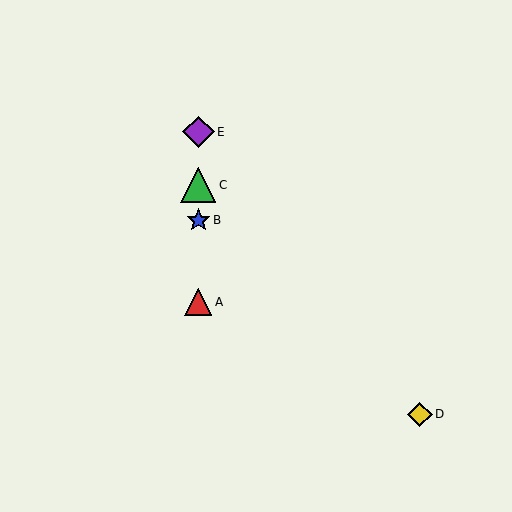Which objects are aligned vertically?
Objects A, B, C, E are aligned vertically.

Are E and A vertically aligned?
Yes, both are at x≈198.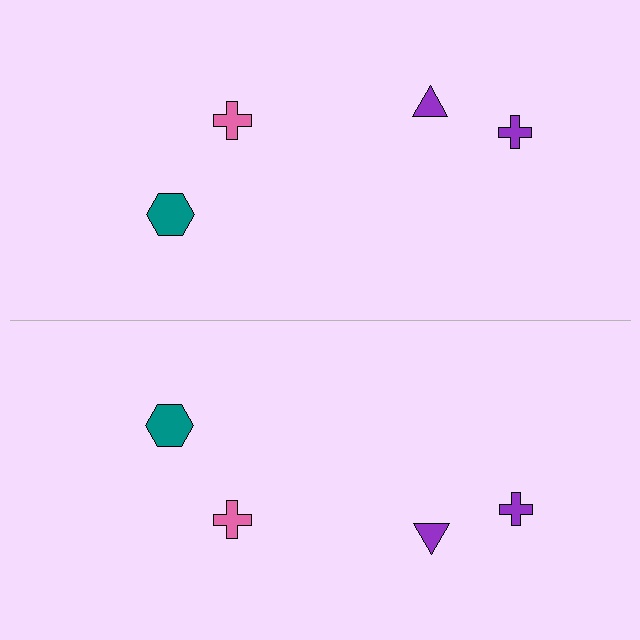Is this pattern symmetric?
Yes, this pattern has bilateral (reflection) symmetry.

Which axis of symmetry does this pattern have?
The pattern has a horizontal axis of symmetry running through the center of the image.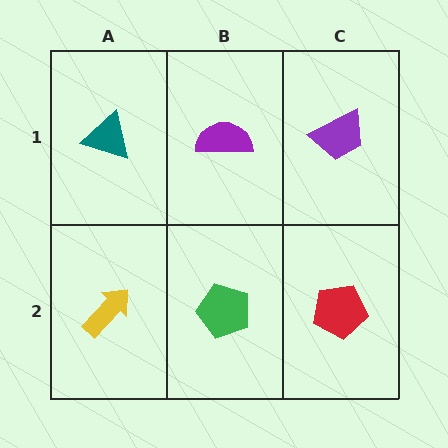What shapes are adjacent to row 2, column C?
A purple trapezoid (row 1, column C), a green pentagon (row 2, column B).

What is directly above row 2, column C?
A purple trapezoid.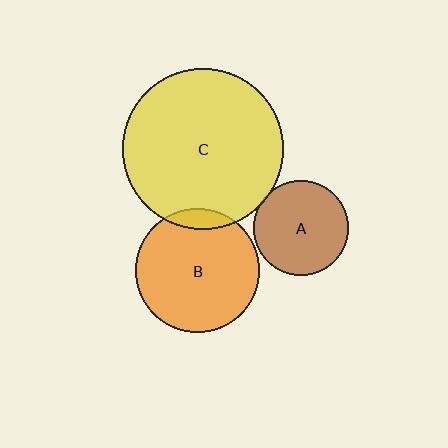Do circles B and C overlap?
Yes.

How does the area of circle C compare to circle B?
Approximately 1.7 times.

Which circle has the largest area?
Circle C (yellow).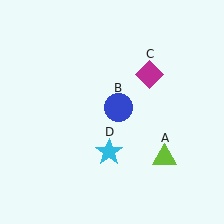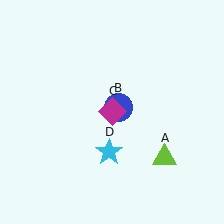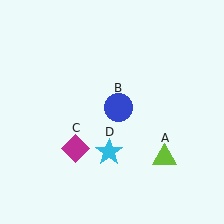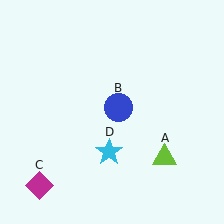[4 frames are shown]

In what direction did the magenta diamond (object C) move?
The magenta diamond (object C) moved down and to the left.